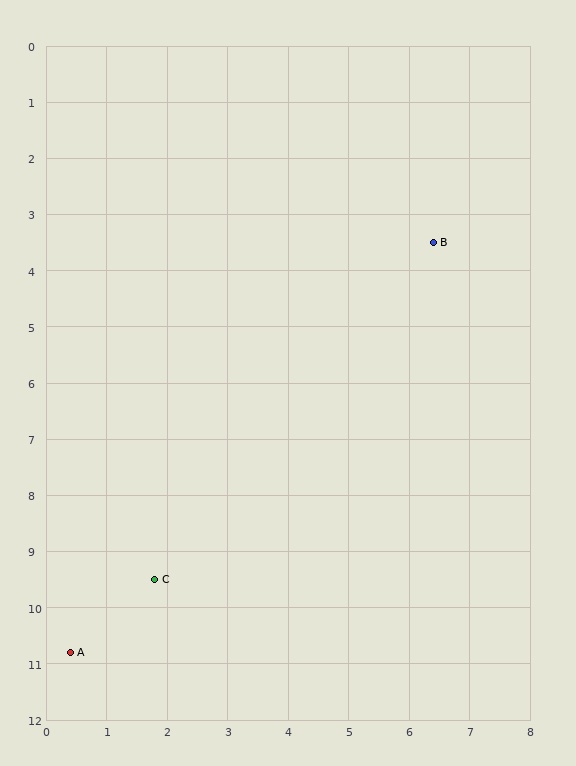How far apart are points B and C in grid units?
Points B and C are about 7.6 grid units apart.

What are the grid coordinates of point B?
Point B is at approximately (6.4, 3.5).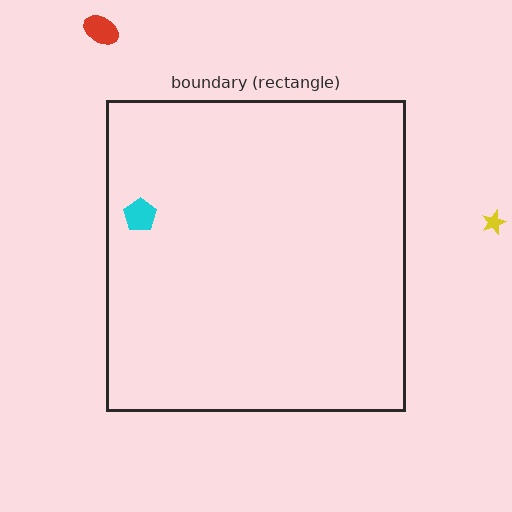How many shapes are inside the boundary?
1 inside, 2 outside.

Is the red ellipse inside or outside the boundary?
Outside.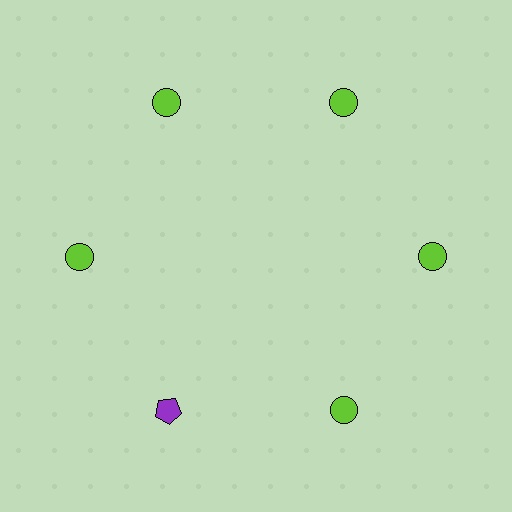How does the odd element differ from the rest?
It differs in both color (purple instead of lime) and shape (pentagon instead of circle).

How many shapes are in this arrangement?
There are 6 shapes arranged in a ring pattern.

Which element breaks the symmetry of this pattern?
The purple pentagon at roughly the 7 o'clock position breaks the symmetry. All other shapes are lime circles.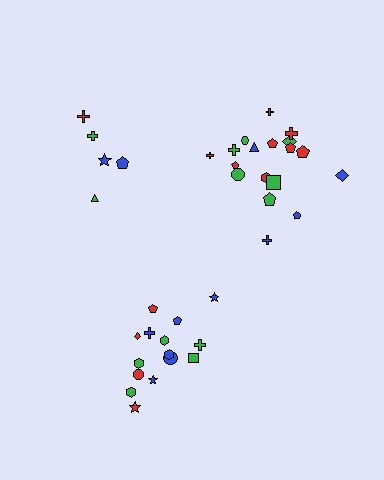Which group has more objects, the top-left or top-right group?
The top-right group.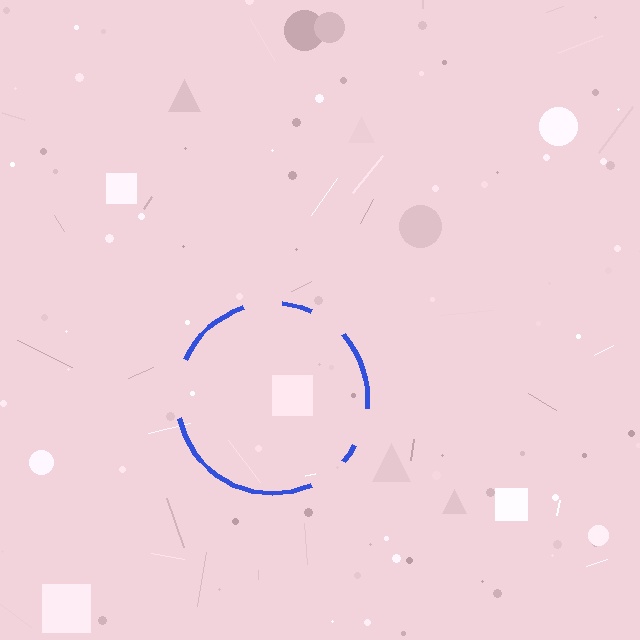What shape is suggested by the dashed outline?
The dashed outline suggests a circle.